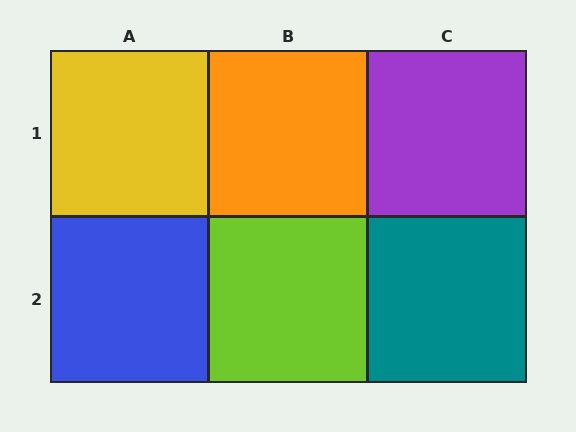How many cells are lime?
1 cell is lime.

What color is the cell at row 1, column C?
Purple.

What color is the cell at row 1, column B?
Orange.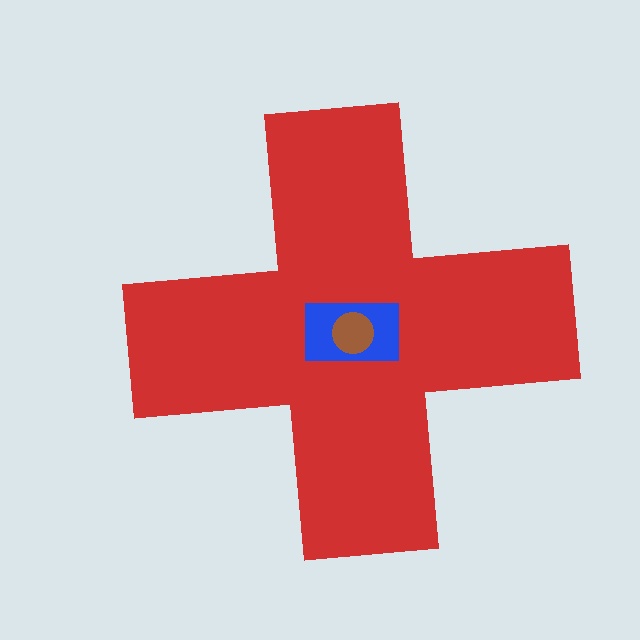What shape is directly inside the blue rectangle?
The brown circle.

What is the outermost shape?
The red cross.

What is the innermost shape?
The brown circle.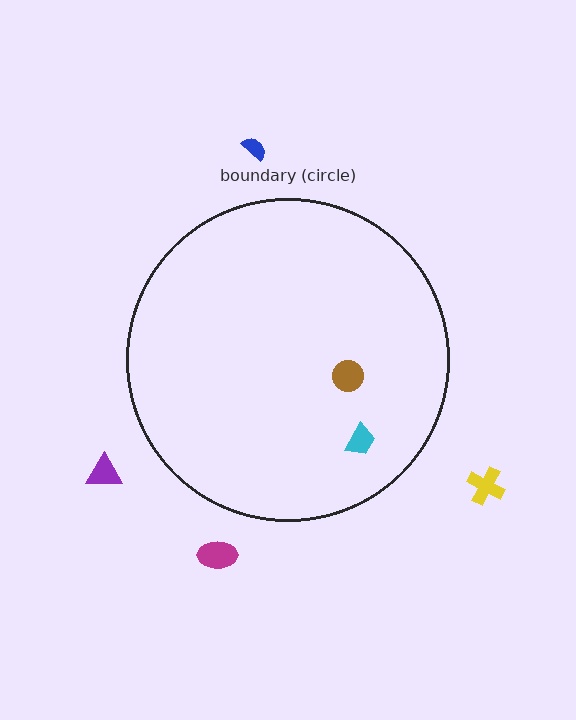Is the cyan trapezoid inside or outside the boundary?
Inside.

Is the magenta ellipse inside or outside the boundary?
Outside.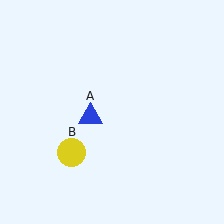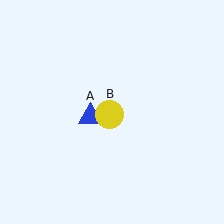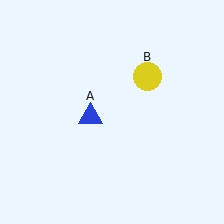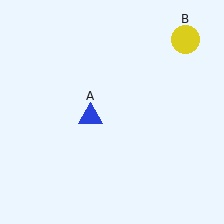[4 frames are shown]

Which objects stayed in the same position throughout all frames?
Blue triangle (object A) remained stationary.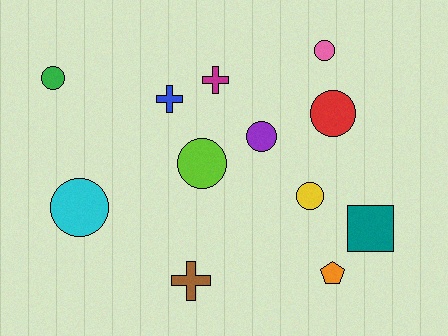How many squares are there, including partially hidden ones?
There is 1 square.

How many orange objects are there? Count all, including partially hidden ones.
There is 1 orange object.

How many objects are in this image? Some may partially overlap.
There are 12 objects.